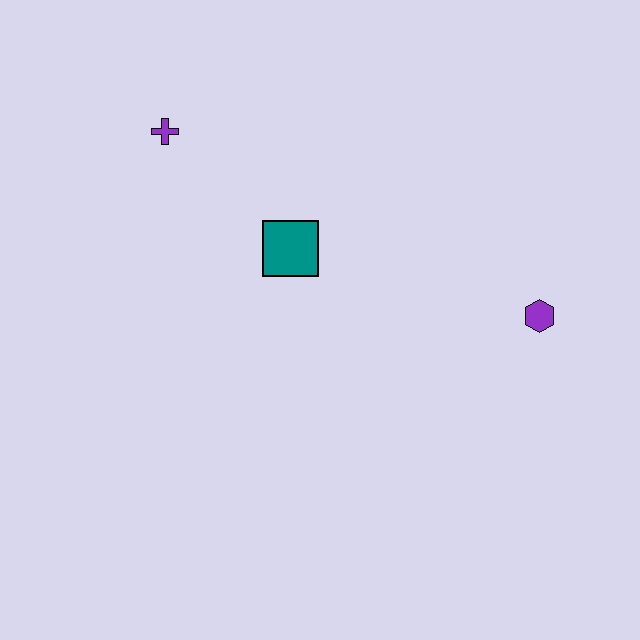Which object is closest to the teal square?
The purple cross is closest to the teal square.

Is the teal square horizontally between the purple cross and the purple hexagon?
Yes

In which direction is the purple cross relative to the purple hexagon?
The purple cross is to the left of the purple hexagon.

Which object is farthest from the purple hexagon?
The purple cross is farthest from the purple hexagon.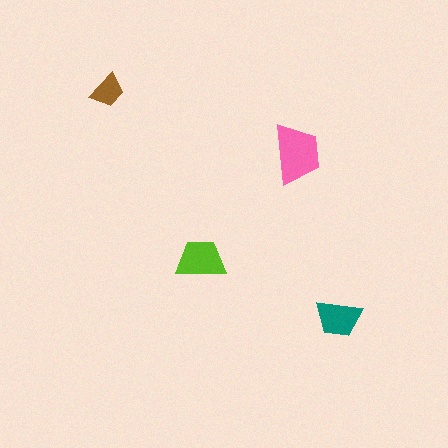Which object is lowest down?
The teal trapezoid is bottommost.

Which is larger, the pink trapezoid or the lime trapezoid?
The pink one.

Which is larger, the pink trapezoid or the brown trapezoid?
The pink one.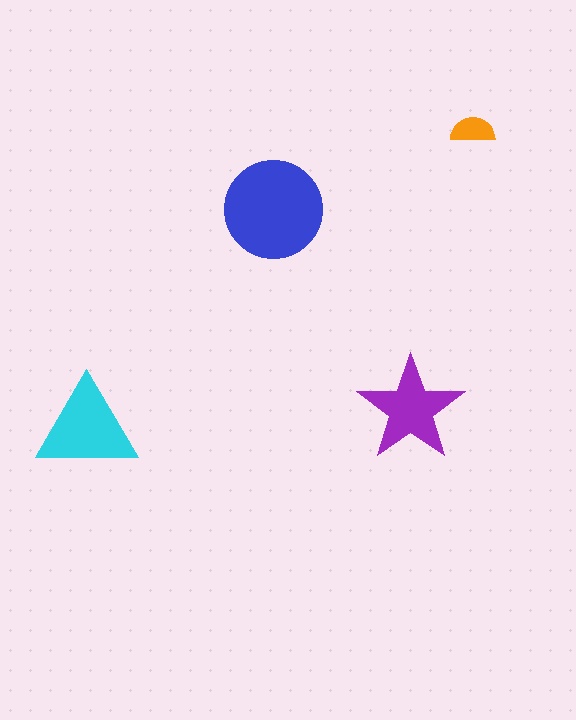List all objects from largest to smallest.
The blue circle, the cyan triangle, the purple star, the orange semicircle.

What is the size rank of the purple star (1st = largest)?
3rd.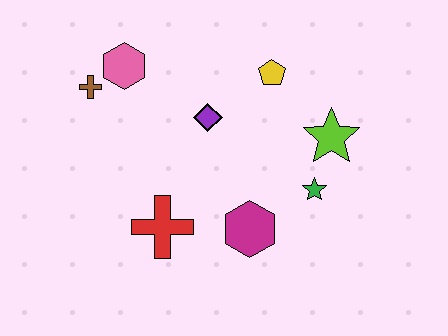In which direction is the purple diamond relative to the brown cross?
The purple diamond is to the right of the brown cross.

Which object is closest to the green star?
The lime star is closest to the green star.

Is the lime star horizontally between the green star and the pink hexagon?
No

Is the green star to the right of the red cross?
Yes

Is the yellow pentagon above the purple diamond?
Yes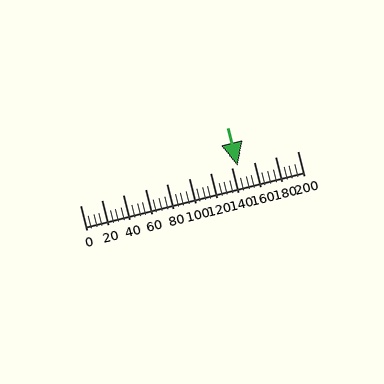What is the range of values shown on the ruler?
The ruler shows values from 0 to 200.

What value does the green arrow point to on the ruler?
The green arrow points to approximately 145.